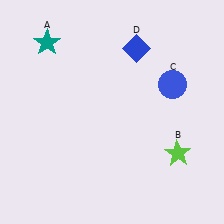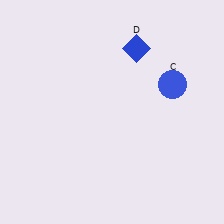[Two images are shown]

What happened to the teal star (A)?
The teal star (A) was removed in Image 2. It was in the top-left area of Image 1.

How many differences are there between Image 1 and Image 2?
There are 2 differences between the two images.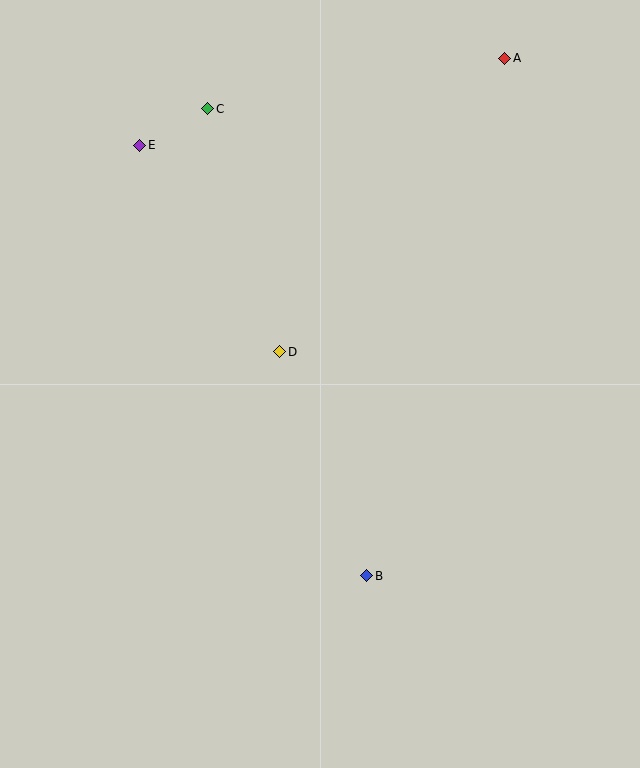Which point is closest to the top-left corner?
Point E is closest to the top-left corner.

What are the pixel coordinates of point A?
Point A is at (505, 58).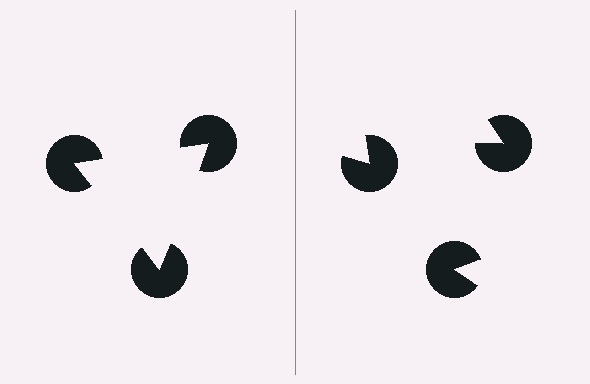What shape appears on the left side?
An illusory triangle.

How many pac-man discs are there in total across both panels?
6 — 3 on each side.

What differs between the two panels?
The pac-man discs are positioned identically on both sides; only the wedge orientations differ. On the left they align to a triangle; on the right they are misaligned.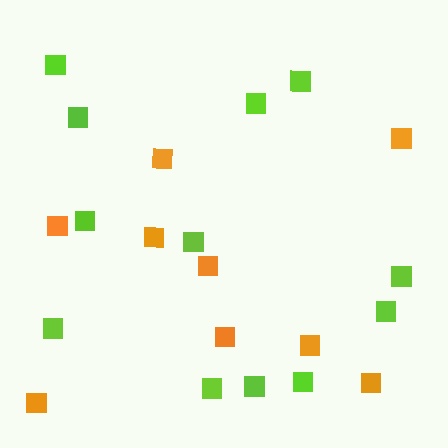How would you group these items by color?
There are 2 groups: one group of orange squares (9) and one group of lime squares (12).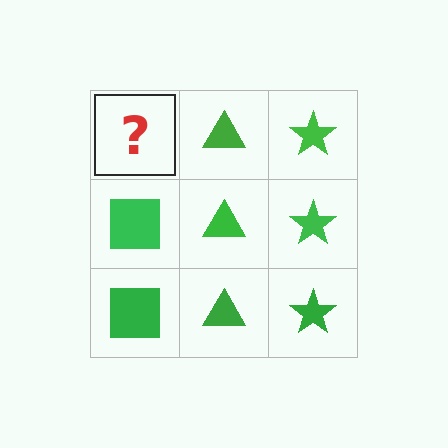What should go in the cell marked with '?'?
The missing cell should contain a green square.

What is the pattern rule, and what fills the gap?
The rule is that each column has a consistent shape. The gap should be filled with a green square.